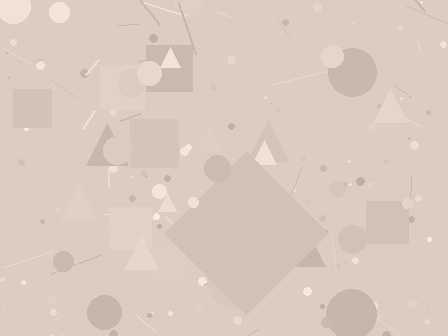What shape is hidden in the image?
A diamond is hidden in the image.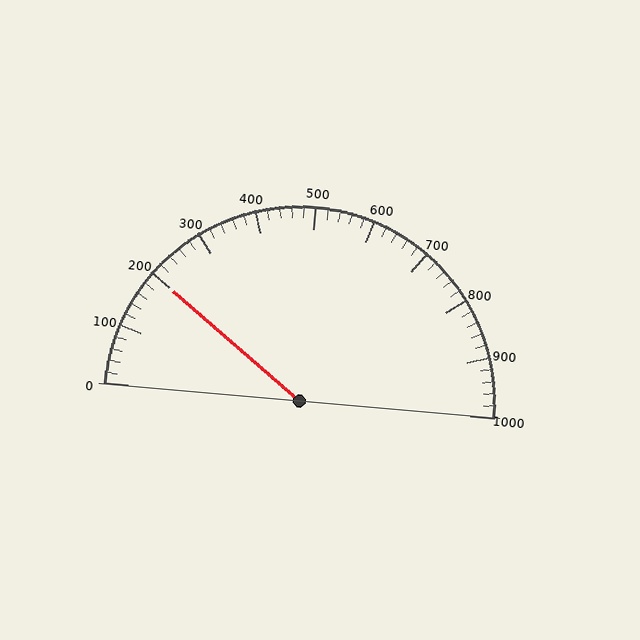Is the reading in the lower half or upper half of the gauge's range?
The reading is in the lower half of the range (0 to 1000).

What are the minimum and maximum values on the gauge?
The gauge ranges from 0 to 1000.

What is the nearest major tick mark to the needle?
The nearest major tick mark is 200.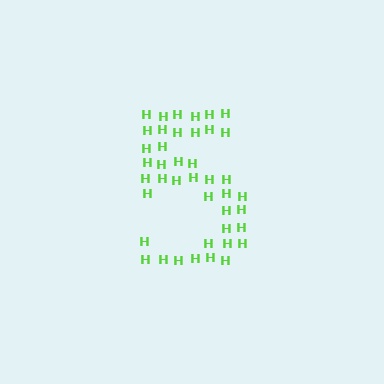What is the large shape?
The large shape is the digit 5.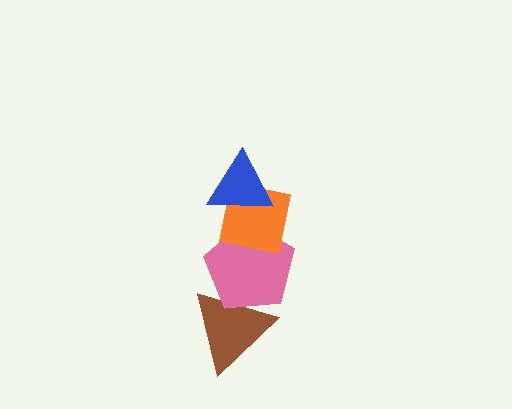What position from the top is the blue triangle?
The blue triangle is 1st from the top.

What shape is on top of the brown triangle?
The pink pentagon is on top of the brown triangle.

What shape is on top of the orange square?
The blue triangle is on top of the orange square.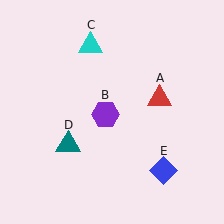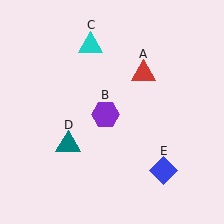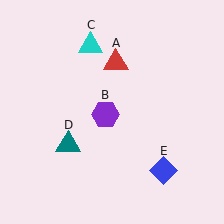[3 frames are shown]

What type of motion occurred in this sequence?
The red triangle (object A) rotated counterclockwise around the center of the scene.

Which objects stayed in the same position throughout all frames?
Purple hexagon (object B) and cyan triangle (object C) and teal triangle (object D) and blue diamond (object E) remained stationary.